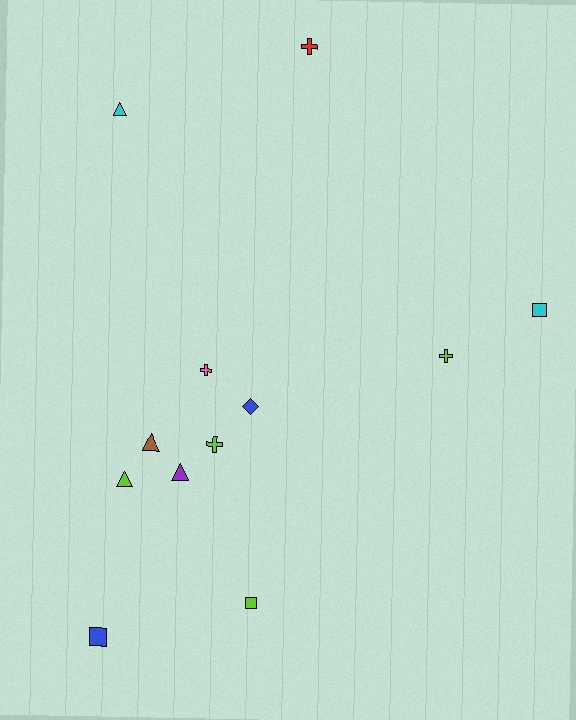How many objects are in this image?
There are 12 objects.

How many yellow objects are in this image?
There are no yellow objects.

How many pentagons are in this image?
There are no pentagons.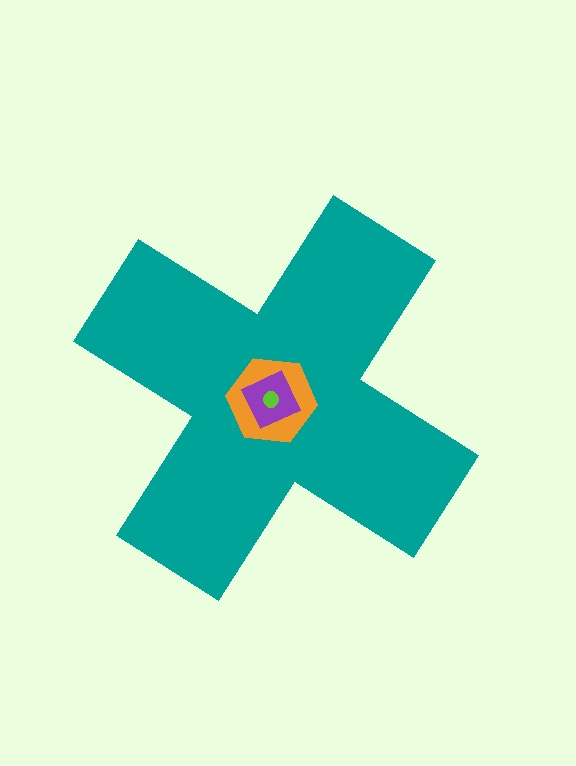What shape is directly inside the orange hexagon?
The purple diamond.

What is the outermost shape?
The teal cross.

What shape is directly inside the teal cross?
The orange hexagon.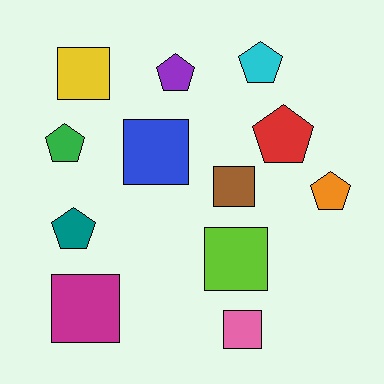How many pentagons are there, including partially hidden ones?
There are 6 pentagons.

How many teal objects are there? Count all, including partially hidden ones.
There is 1 teal object.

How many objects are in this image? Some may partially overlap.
There are 12 objects.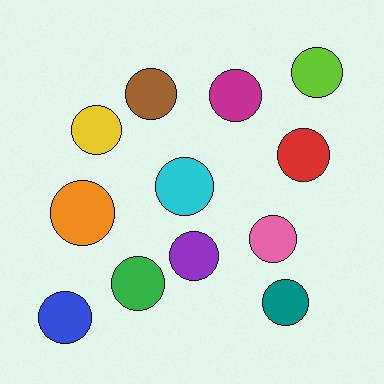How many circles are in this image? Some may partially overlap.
There are 12 circles.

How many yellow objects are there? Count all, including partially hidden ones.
There is 1 yellow object.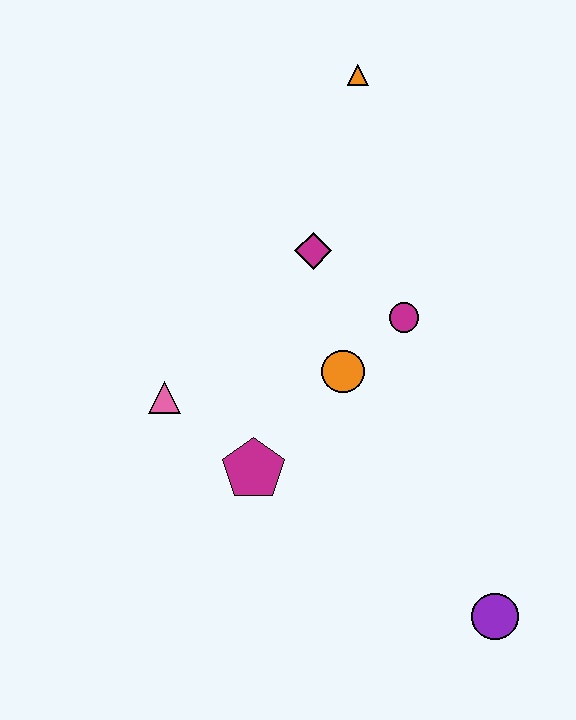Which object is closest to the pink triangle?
The magenta pentagon is closest to the pink triangle.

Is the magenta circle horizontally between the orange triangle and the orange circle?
No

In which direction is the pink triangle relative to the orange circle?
The pink triangle is to the left of the orange circle.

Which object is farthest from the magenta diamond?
The purple circle is farthest from the magenta diamond.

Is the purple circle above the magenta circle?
No